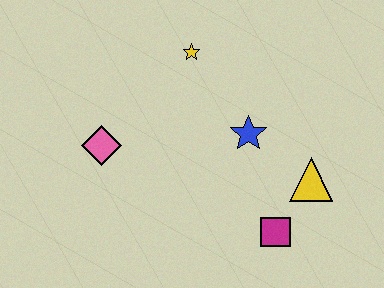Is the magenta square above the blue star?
No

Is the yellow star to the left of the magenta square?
Yes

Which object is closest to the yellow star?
The blue star is closest to the yellow star.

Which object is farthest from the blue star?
The pink diamond is farthest from the blue star.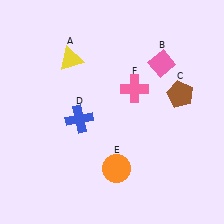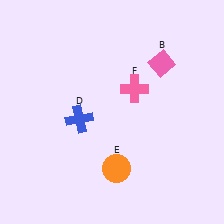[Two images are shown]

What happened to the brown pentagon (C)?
The brown pentagon (C) was removed in Image 2. It was in the top-right area of Image 1.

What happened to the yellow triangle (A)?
The yellow triangle (A) was removed in Image 2. It was in the top-left area of Image 1.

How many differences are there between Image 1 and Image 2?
There are 2 differences between the two images.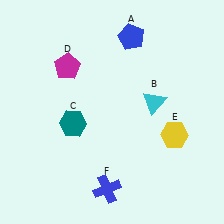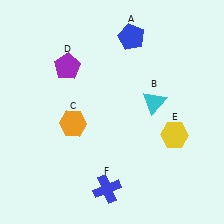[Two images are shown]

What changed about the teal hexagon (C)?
In Image 1, C is teal. In Image 2, it changed to orange.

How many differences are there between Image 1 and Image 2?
There are 2 differences between the two images.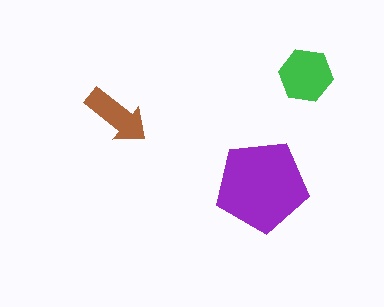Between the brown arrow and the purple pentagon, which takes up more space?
The purple pentagon.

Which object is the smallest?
The brown arrow.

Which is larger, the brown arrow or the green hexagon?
The green hexagon.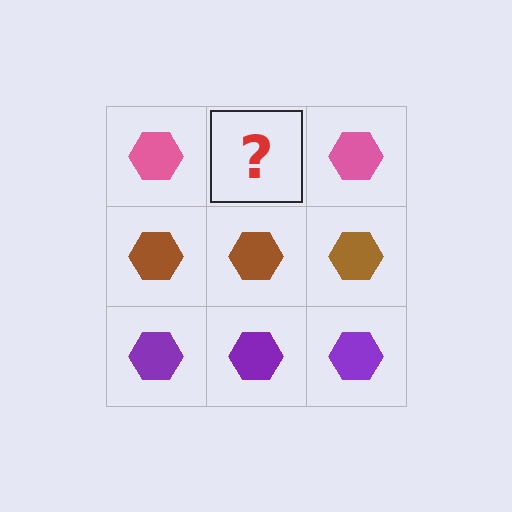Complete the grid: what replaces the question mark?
The question mark should be replaced with a pink hexagon.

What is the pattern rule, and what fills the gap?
The rule is that each row has a consistent color. The gap should be filled with a pink hexagon.